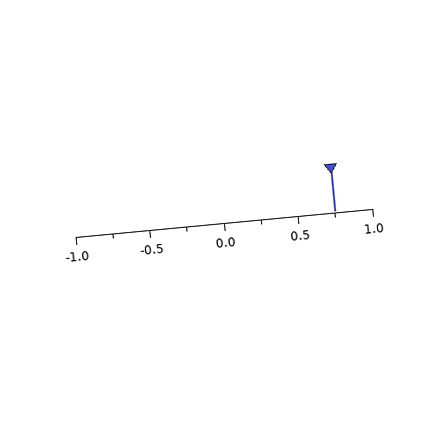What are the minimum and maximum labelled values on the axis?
The axis runs from -1.0 to 1.0.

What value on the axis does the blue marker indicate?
The marker indicates approximately 0.75.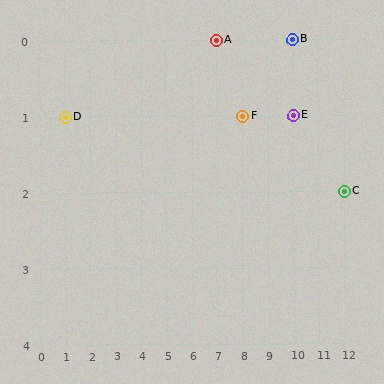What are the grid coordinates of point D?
Point D is at grid coordinates (1, 1).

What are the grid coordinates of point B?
Point B is at grid coordinates (10, 0).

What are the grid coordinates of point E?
Point E is at grid coordinates (10, 1).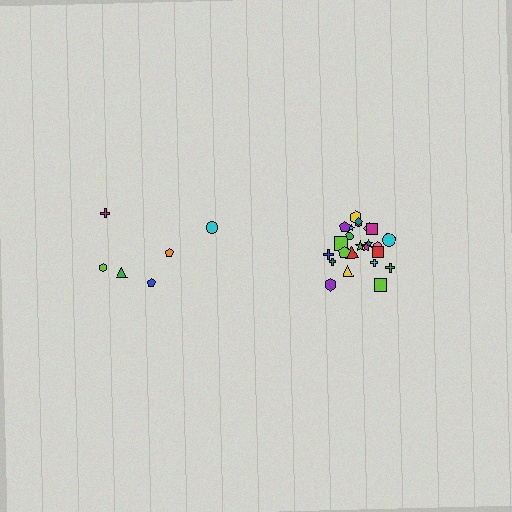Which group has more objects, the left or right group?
The right group.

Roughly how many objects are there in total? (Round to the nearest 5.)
Roughly 30 objects in total.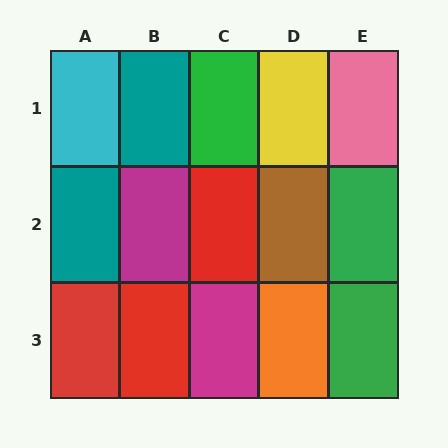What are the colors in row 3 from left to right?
Red, red, magenta, orange, green.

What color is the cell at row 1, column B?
Teal.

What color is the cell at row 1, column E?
Pink.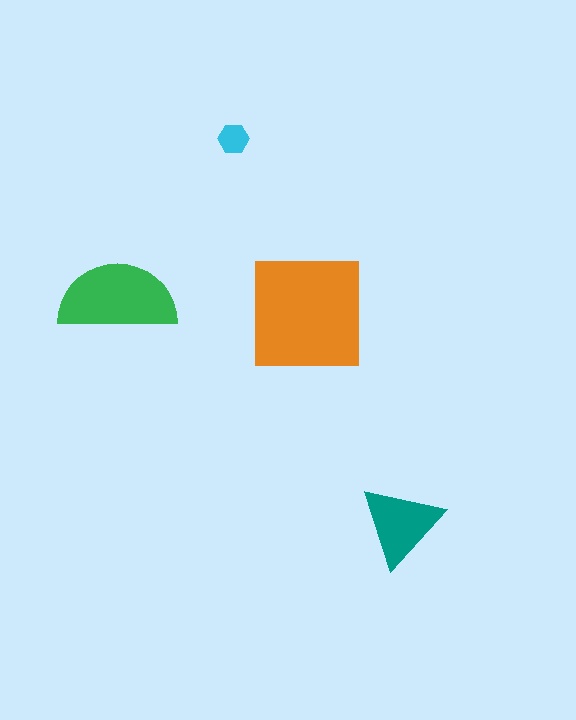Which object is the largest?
The orange square.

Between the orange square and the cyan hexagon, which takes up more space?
The orange square.